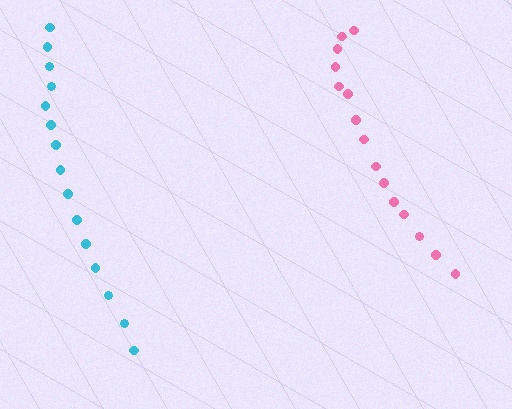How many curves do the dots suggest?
There are 2 distinct paths.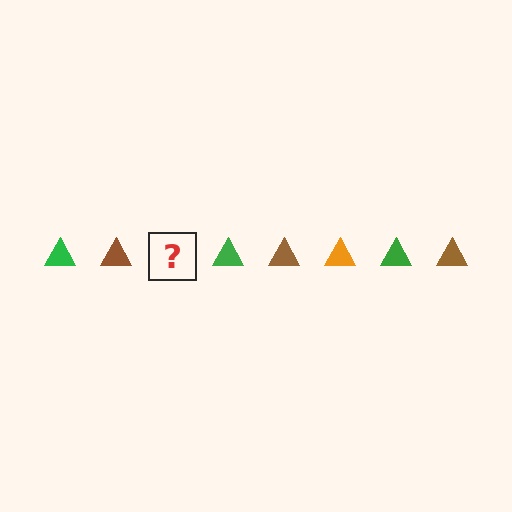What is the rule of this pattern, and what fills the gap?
The rule is that the pattern cycles through green, brown, orange triangles. The gap should be filled with an orange triangle.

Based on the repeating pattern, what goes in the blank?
The blank should be an orange triangle.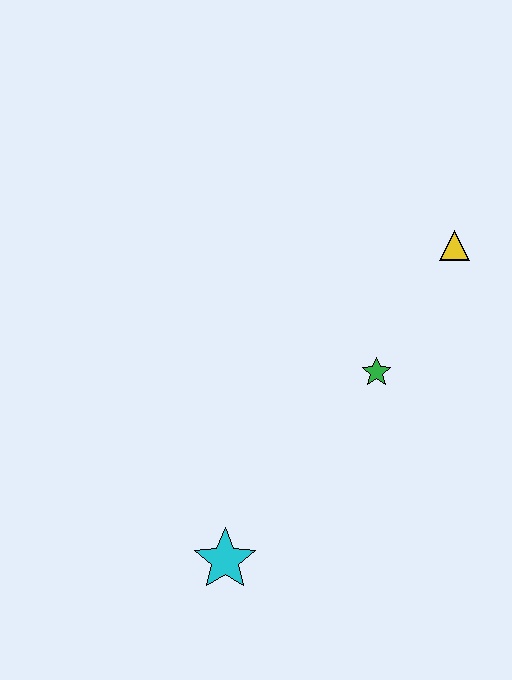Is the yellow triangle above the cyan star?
Yes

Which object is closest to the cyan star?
The green star is closest to the cyan star.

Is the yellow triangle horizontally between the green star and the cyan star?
No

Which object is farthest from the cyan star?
The yellow triangle is farthest from the cyan star.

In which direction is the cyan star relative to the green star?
The cyan star is below the green star.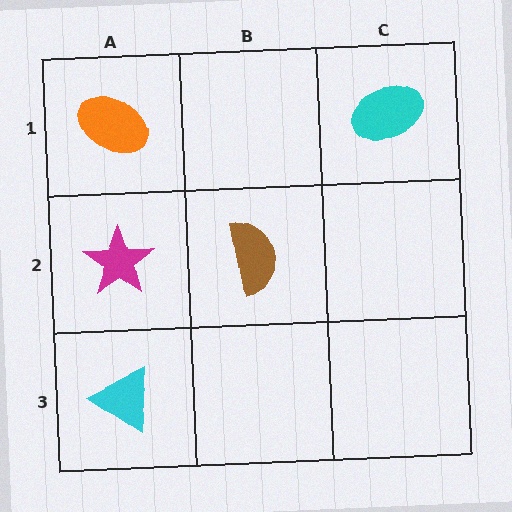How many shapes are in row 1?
2 shapes.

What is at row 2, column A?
A magenta star.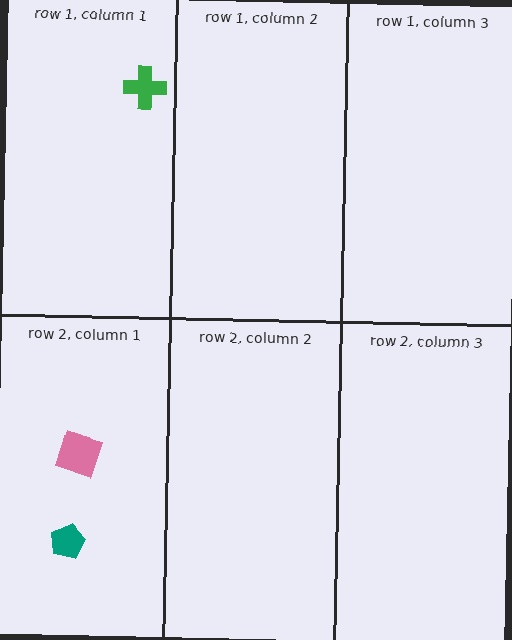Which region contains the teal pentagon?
The row 2, column 1 region.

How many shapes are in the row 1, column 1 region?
1.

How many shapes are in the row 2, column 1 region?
2.